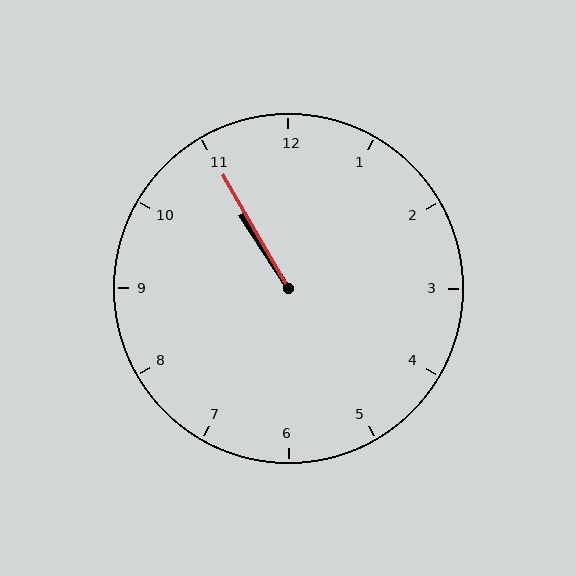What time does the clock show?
10:55.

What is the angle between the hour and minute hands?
Approximately 2 degrees.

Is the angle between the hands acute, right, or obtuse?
It is acute.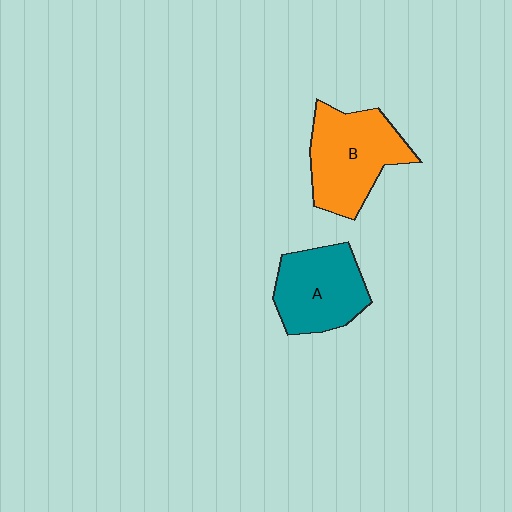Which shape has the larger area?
Shape B (orange).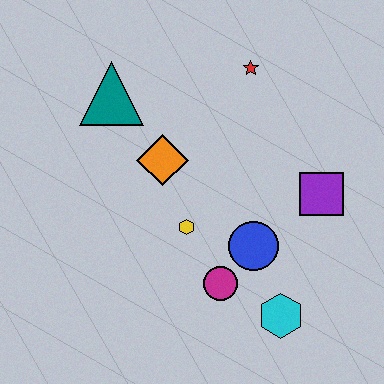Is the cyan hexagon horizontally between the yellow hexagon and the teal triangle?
No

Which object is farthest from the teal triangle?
The cyan hexagon is farthest from the teal triangle.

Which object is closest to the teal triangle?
The orange diamond is closest to the teal triangle.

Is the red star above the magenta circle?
Yes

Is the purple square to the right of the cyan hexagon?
Yes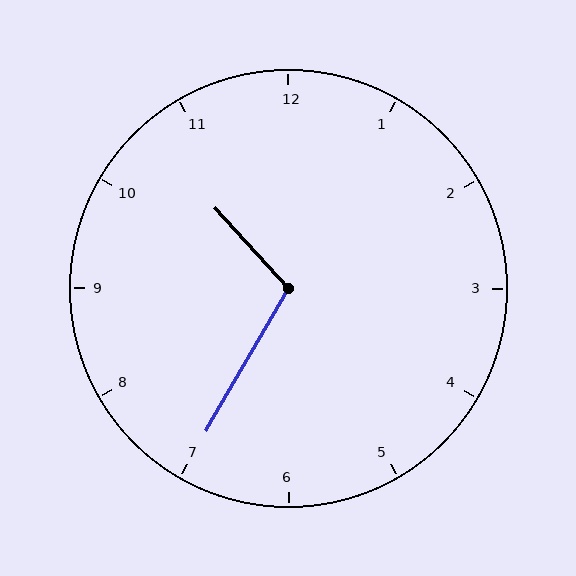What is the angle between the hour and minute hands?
Approximately 108 degrees.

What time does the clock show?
10:35.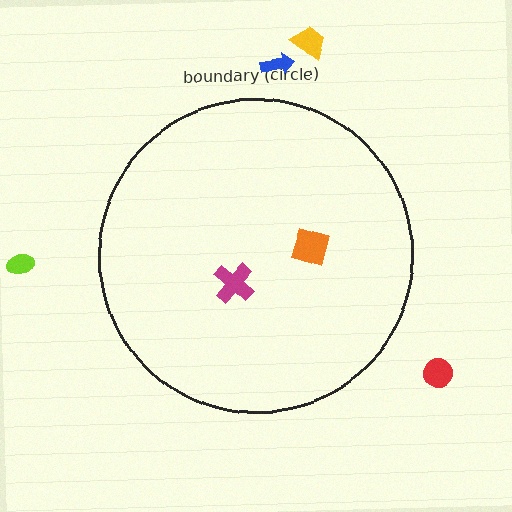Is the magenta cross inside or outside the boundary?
Inside.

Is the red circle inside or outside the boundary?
Outside.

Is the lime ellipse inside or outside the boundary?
Outside.